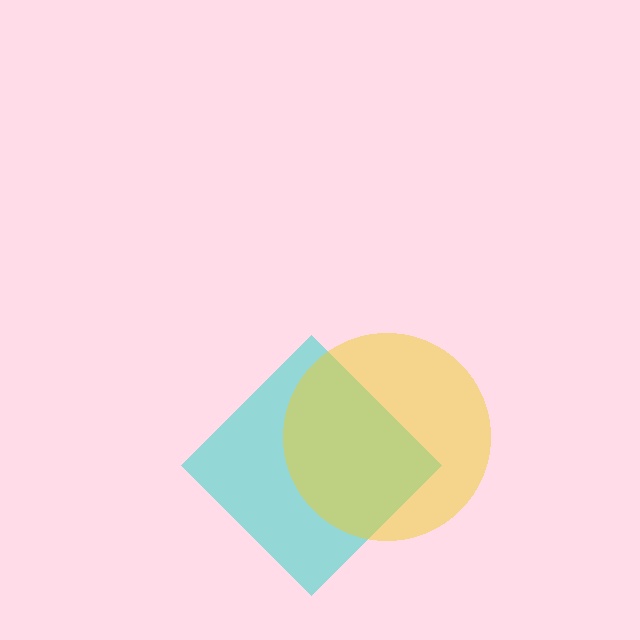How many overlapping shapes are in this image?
There are 2 overlapping shapes in the image.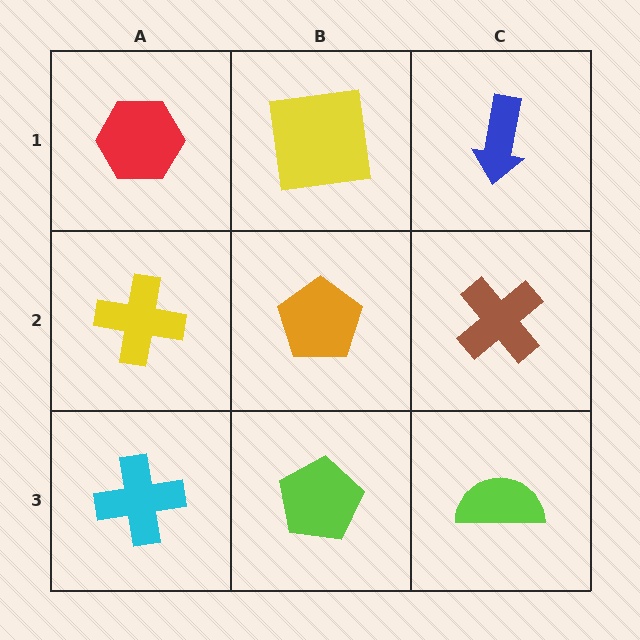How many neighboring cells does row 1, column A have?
2.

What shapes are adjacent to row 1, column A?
A yellow cross (row 2, column A), a yellow square (row 1, column B).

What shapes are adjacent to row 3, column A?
A yellow cross (row 2, column A), a lime pentagon (row 3, column B).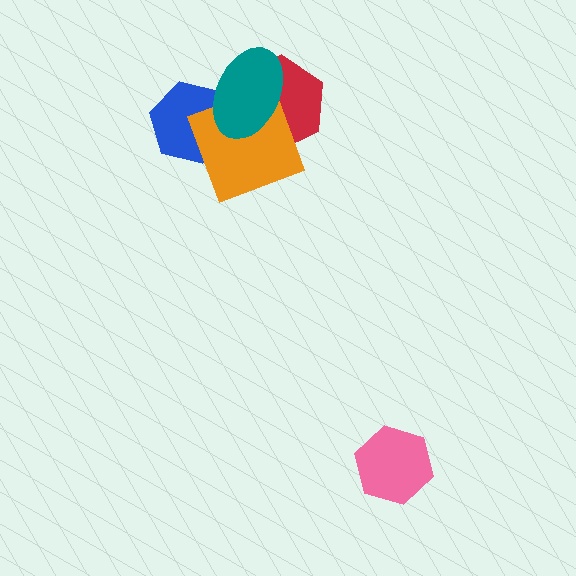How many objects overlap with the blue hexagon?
2 objects overlap with the blue hexagon.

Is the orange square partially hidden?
Yes, it is partially covered by another shape.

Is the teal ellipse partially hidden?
No, no other shape covers it.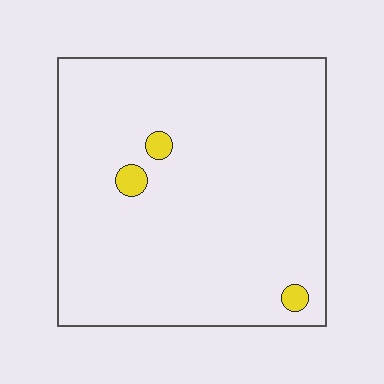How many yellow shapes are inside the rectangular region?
3.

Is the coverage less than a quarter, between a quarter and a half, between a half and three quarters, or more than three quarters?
Less than a quarter.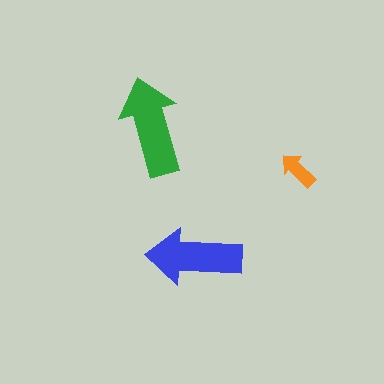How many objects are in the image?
There are 3 objects in the image.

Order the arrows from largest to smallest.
the green one, the blue one, the orange one.